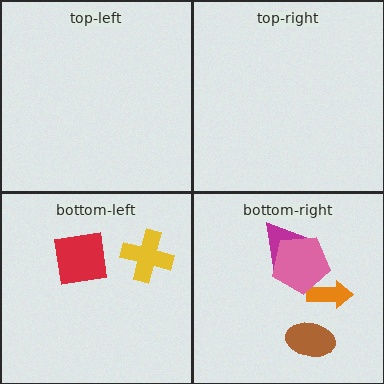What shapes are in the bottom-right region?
The brown ellipse, the orange arrow, the magenta triangle, the pink pentagon.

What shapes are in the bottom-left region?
The yellow cross, the red square.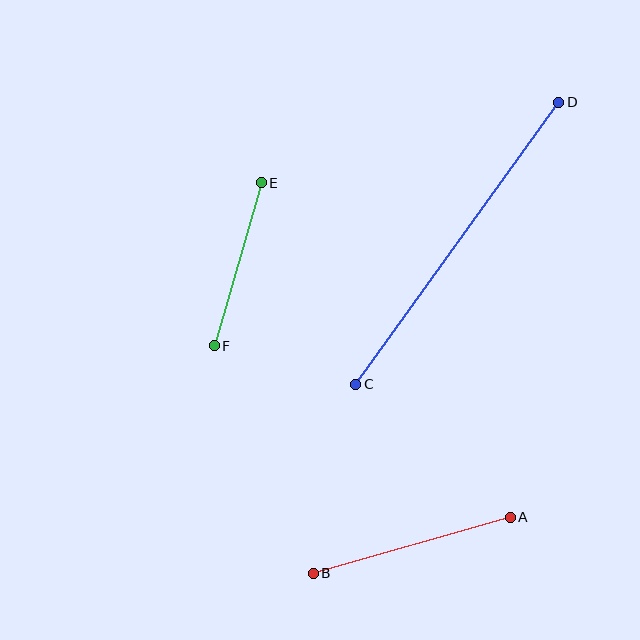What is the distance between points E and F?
The distance is approximately 170 pixels.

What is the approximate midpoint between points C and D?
The midpoint is at approximately (457, 243) pixels.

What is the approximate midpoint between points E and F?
The midpoint is at approximately (238, 264) pixels.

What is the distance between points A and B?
The distance is approximately 205 pixels.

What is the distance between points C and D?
The distance is approximately 347 pixels.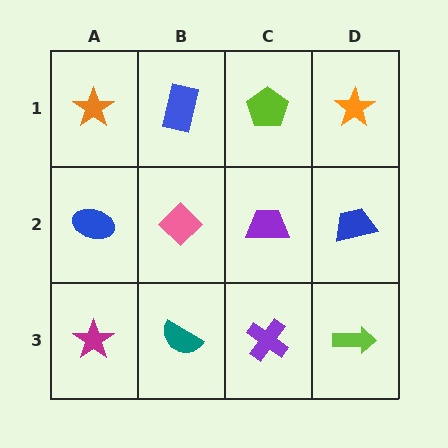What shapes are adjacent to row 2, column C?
A lime pentagon (row 1, column C), a purple cross (row 3, column C), a pink diamond (row 2, column B), a blue trapezoid (row 2, column D).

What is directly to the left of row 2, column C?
A pink diamond.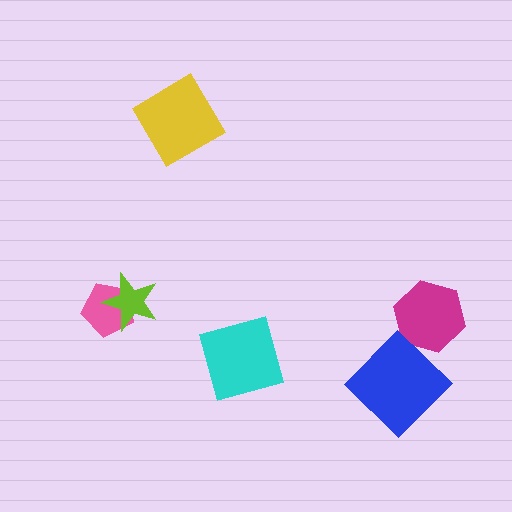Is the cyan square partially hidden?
No, no other shape covers it.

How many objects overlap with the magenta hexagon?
0 objects overlap with the magenta hexagon.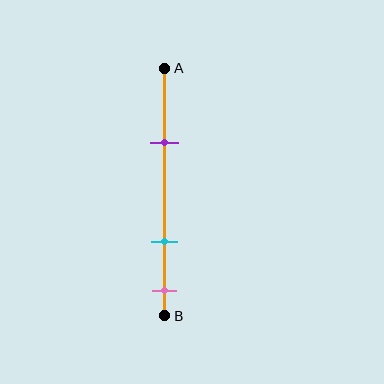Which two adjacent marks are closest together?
The cyan and pink marks are the closest adjacent pair.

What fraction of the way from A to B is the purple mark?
The purple mark is approximately 30% (0.3) of the way from A to B.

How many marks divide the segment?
There are 3 marks dividing the segment.